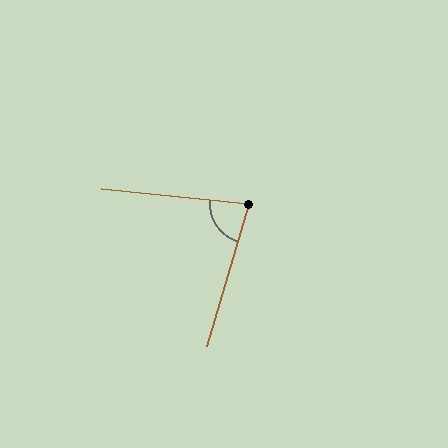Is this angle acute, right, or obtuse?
It is acute.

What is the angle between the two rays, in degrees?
Approximately 79 degrees.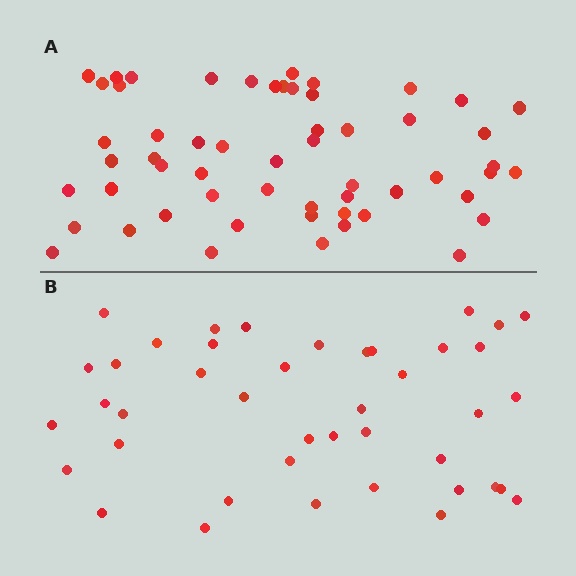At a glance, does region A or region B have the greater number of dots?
Region A (the top region) has more dots.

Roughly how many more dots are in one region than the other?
Region A has approximately 15 more dots than region B.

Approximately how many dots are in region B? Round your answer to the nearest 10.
About 40 dots. (The exact count is 42, which rounds to 40.)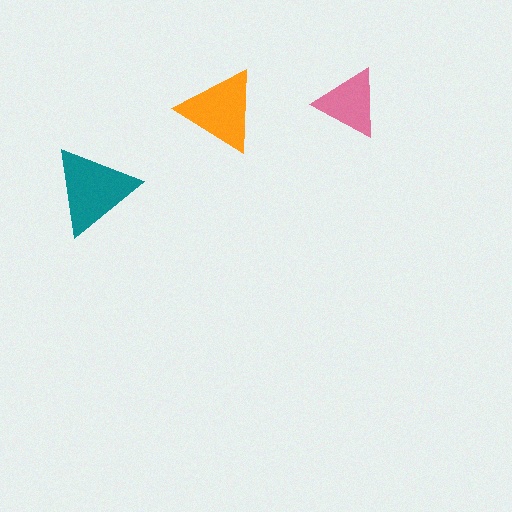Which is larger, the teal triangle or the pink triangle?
The teal one.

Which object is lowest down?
The teal triangle is bottommost.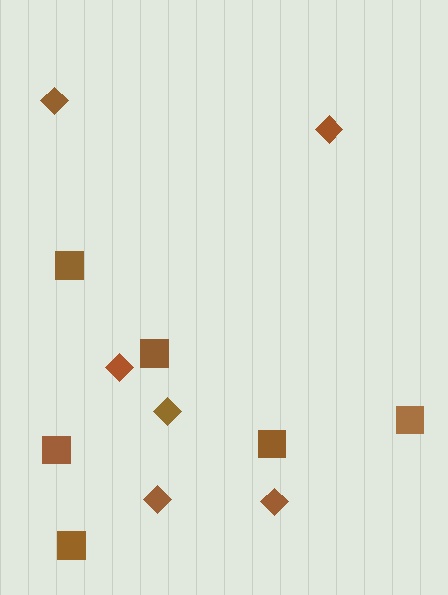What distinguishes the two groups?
There are 2 groups: one group of squares (6) and one group of diamonds (6).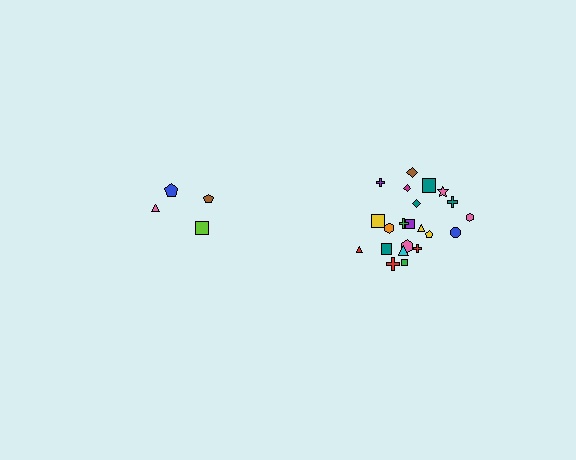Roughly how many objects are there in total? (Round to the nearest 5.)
Roughly 25 objects in total.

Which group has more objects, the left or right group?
The right group.